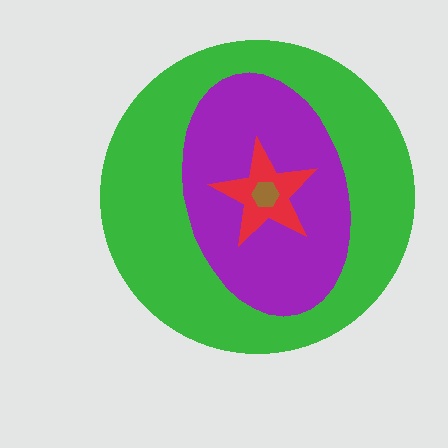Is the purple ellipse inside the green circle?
Yes.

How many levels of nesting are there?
4.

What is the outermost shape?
The green circle.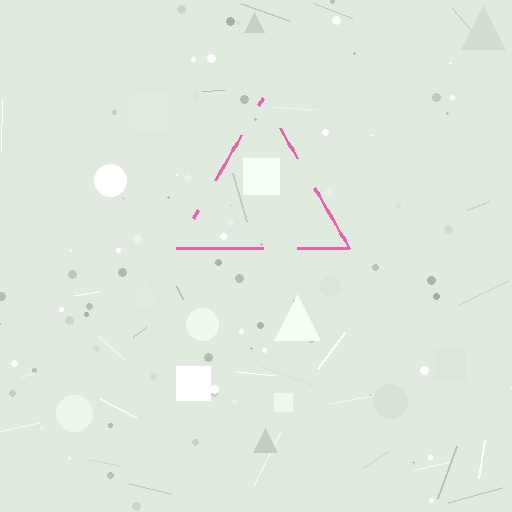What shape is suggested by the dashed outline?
The dashed outline suggests a triangle.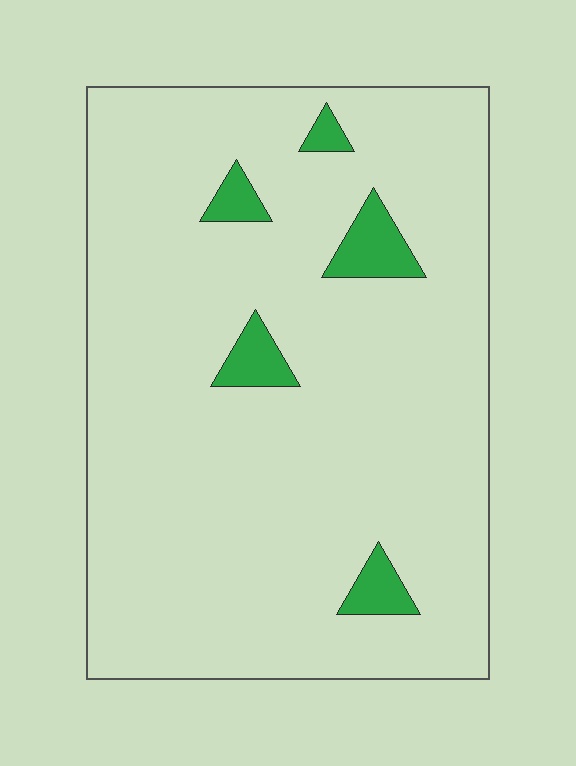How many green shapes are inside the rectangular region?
5.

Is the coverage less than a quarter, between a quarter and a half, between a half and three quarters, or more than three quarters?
Less than a quarter.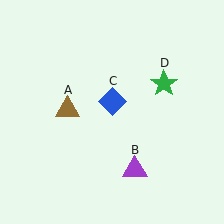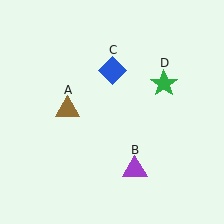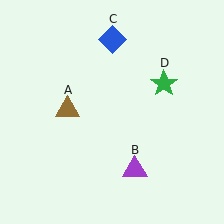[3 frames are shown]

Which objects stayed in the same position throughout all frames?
Brown triangle (object A) and purple triangle (object B) and green star (object D) remained stationary.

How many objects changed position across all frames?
1 object changed position: blue diamond (object C).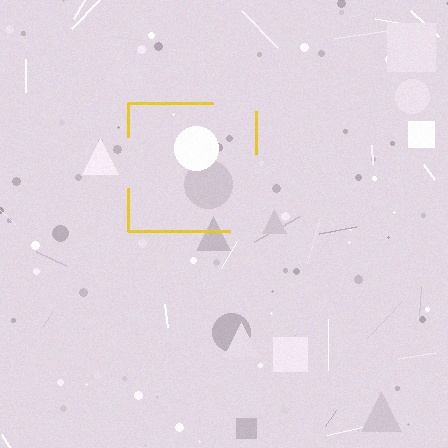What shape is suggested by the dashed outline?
The dashed outline suggests a square.